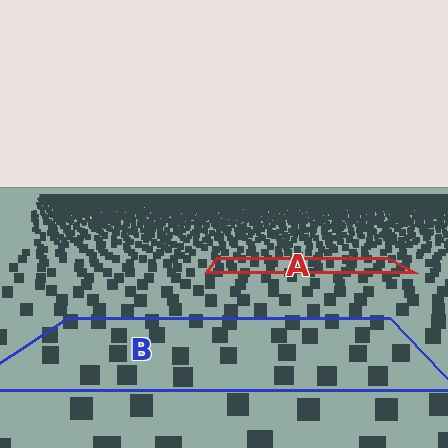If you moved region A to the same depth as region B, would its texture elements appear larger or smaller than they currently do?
They would appear larger. At a closer depth, the same texture elements are projected at a bigger on-screen size.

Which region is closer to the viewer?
Region B is closer. The texture elements there are larger and more spread out.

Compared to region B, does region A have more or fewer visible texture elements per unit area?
Region A has more texture elements per unit area — they are packed more densely because it is farther away.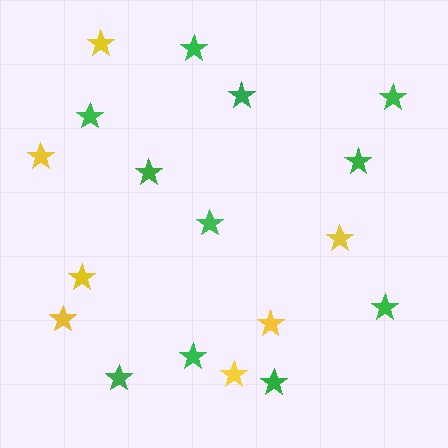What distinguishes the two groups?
There are 2 groups: one group of green stars (11) and one group of yellow stars (7).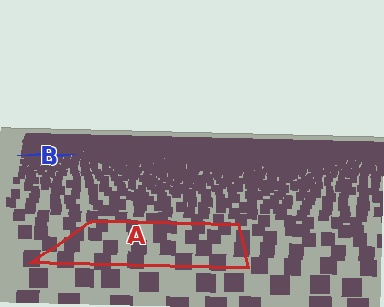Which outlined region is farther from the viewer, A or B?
Region B is farther from the viewer — the texture elements inside it appear smaller and more densely packed.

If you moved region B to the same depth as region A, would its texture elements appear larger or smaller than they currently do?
They would appear larger. At a closer depth, the same texture elements are projected at a bigger on-screen size.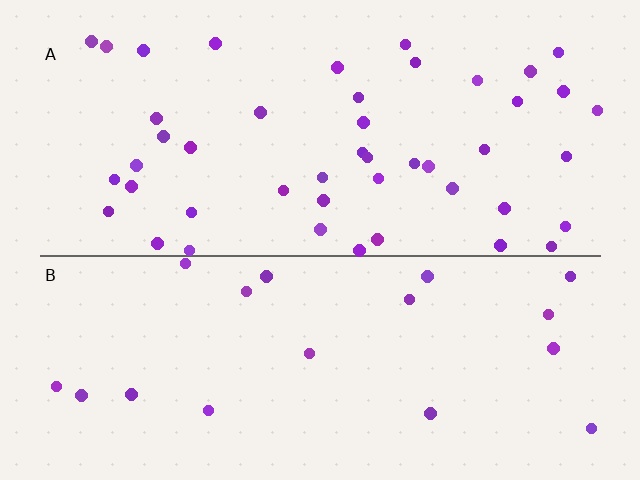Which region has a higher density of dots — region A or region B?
A (the top).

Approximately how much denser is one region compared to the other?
Approximately 2.5× — region A over region B.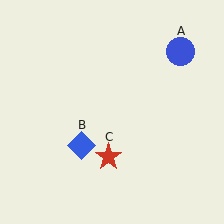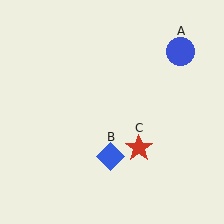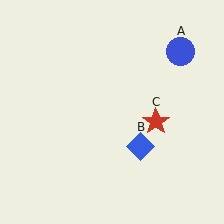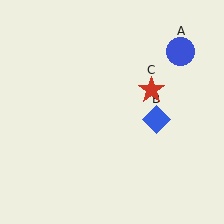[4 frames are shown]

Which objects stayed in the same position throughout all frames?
Blue circle (object A) remained stationary.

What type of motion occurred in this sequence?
The blue diamond (object B), red star (object C) rotated counterclockwise around the center of the scene.